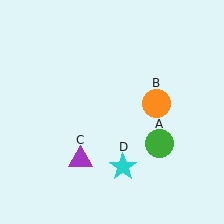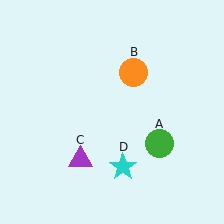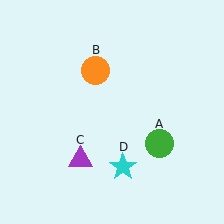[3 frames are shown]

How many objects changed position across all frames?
1 object changed position: orange circle (object B).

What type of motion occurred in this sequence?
The orange circle (object B) rotated counterclockwise around the center of the scene.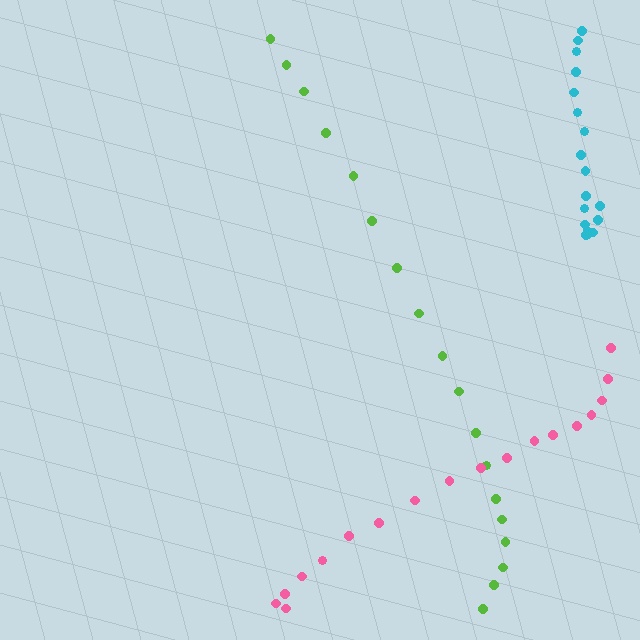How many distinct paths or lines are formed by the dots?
There are 3 distinct paths.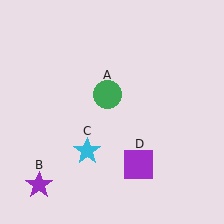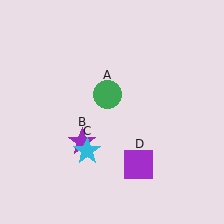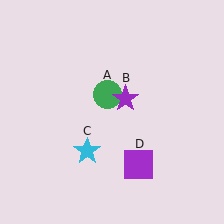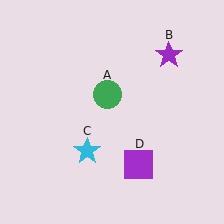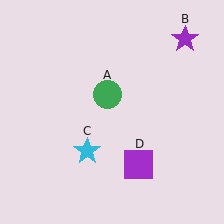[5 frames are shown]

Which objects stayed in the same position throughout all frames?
Green circle (object A) and cyan star (object C) and purple square (object D) remained stationary.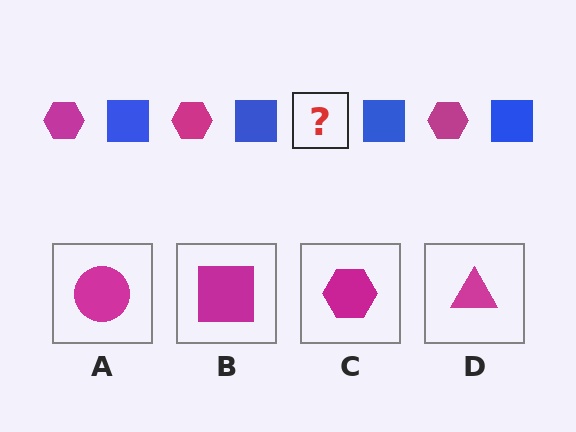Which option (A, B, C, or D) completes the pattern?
C.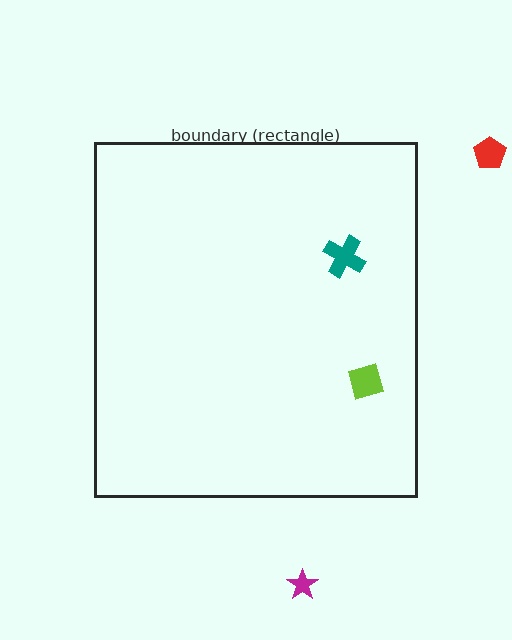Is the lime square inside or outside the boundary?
Inside.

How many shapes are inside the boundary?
2 inside, 2 outside.